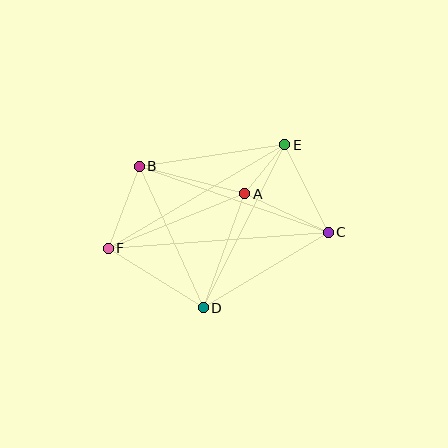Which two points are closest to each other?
Points A and E are closest to each other.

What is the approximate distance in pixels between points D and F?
The distance between D and F is approximately 112 pixels.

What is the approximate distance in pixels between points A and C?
The distance between A and C is approximately 92 pixels.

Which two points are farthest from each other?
Points C and F are farthest from each other.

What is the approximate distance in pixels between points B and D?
The distance between B and D is approximately 155 pixels.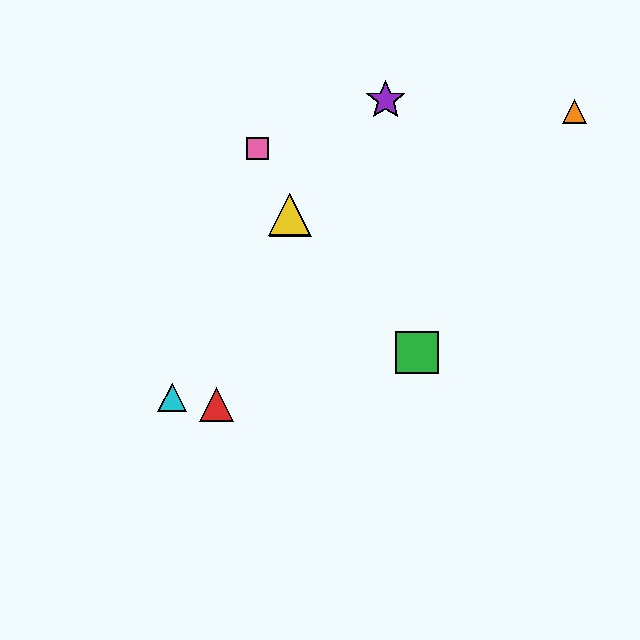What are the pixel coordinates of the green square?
The green square is at (417, 353).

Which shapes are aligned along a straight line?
The blue triangle, the yellow triangle, the pink square are aligned along a straight line.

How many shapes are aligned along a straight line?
3 shapes (the blue triangle, the yellow triangle, the pink square) are aligned along a straight line.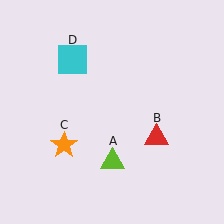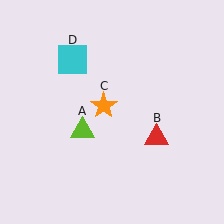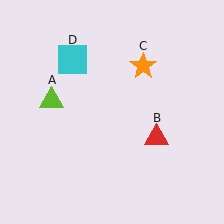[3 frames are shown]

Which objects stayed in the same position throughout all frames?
Red triangle (object B) and cyan square (object D) remained stationary.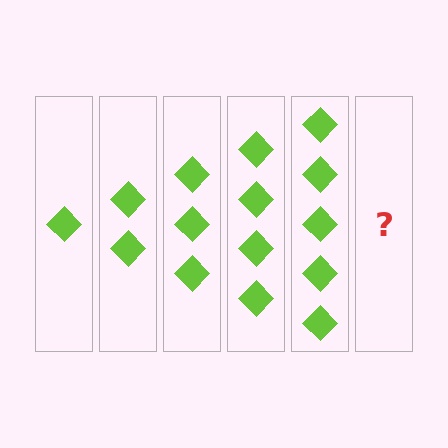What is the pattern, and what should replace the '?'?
The pattern is that each step adds one more diamond. The '?' should be 6 diamonds.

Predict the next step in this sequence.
The next step is 6 diamonds.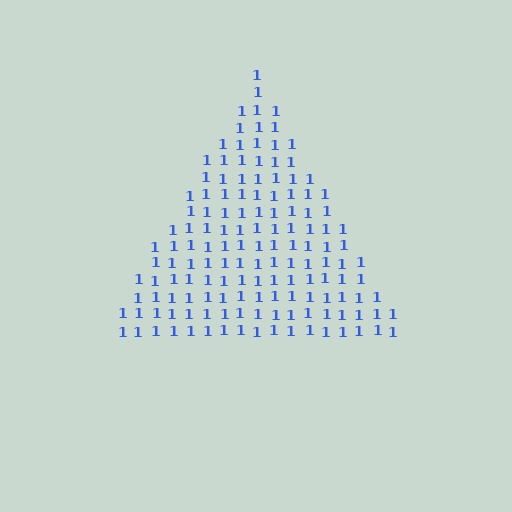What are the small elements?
The small elements are digit 1's.